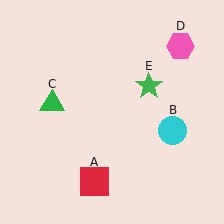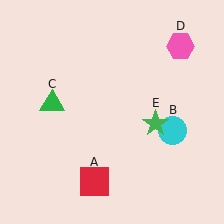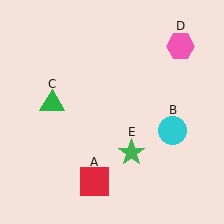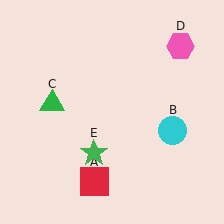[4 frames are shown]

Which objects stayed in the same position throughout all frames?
Red square (object A) and cyan circle (object B) and green triangle (object C) and pink hexagon (object D) remained stationary.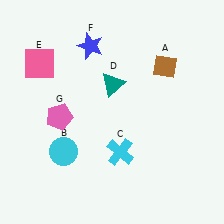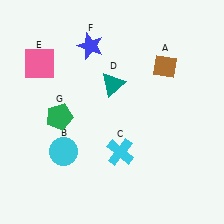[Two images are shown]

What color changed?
The pentagon (G) changed from pink in Image 1 to green in Image 2.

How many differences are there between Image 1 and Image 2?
There is 1 difference between the two images.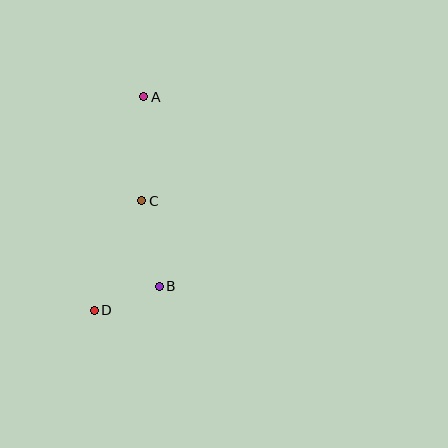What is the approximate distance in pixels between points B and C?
The distance between B and C is approximately 87 pixels.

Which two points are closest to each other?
Points B and D are closest to each other.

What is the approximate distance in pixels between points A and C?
The distance between A and C is approximately 104 pixels.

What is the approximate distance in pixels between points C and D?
The distance between C and D is approximately 119 pixels.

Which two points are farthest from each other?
Points A and D are farthest from each other.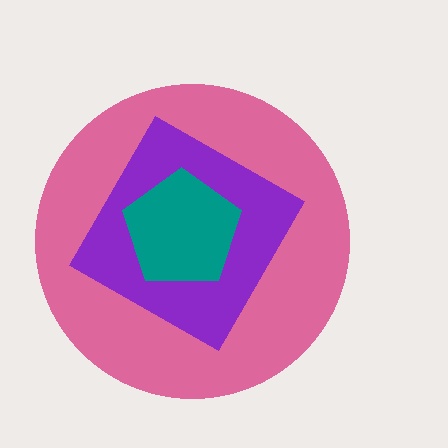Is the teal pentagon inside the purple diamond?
Yes.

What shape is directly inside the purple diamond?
The teal pentagon.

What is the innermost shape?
The teal pentagon.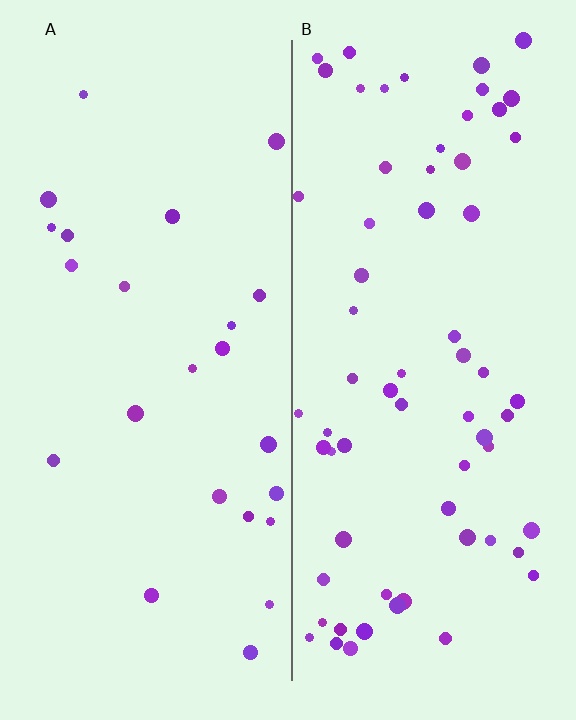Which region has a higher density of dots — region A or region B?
B (the right).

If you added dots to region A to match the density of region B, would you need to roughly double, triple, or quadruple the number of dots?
Approximately triple.